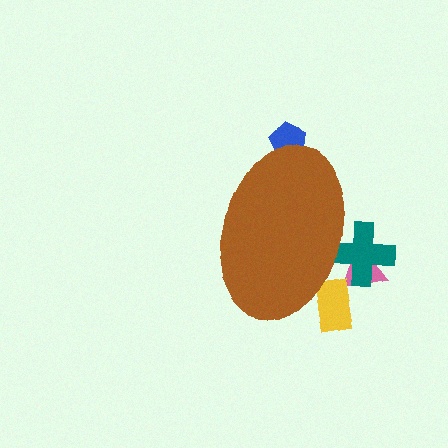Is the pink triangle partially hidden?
Yes, the pink triangle is partially hidden behind the brown ellipse.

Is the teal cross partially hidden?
Yes, the teal cross is partially hidden behind the brown ellipse.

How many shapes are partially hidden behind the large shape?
4 shapes are partially hidden.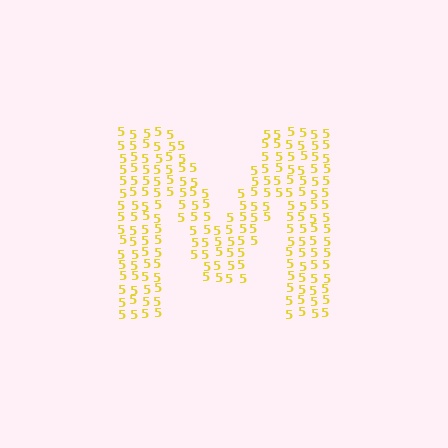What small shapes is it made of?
It is made of small digit 5's.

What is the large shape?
The large shape is the letter M.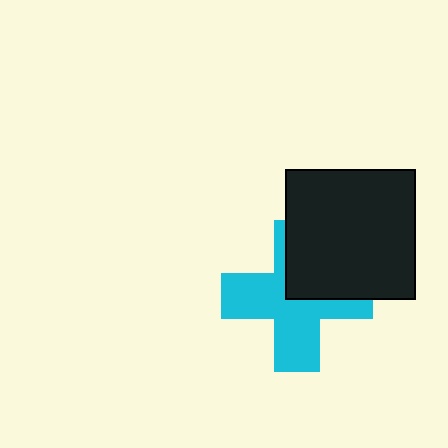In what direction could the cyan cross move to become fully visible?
The cyan cross could move toward the lower-left. That would shift it out from behind the black square entirely.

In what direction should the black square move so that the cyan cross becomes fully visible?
The black square should move toward the upper-right. That is the shortest direction to clear the overlap and leave the cyan cross fully visible.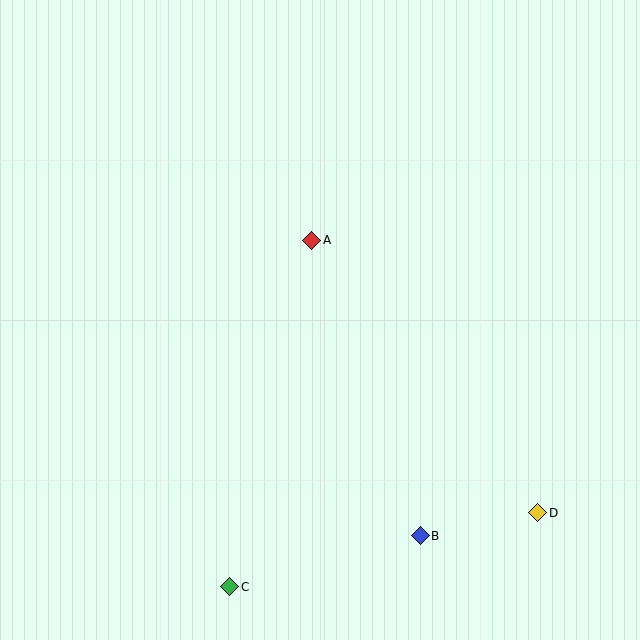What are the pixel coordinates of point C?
Point C is at (230, 587).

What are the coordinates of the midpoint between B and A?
The midpoint between B and A is at (366, 388).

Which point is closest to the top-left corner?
Point A is closest to the top-left corner.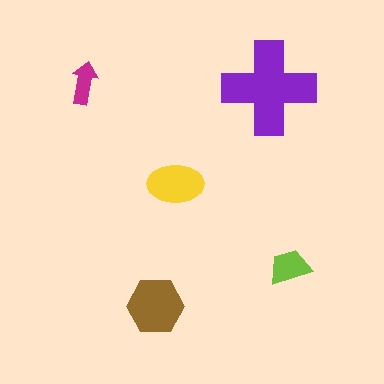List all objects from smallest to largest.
The magenta arrow, the lime trapezoid, the yellow ellipse, the brown hexagon, the purple cross.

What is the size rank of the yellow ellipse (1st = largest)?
3rd.